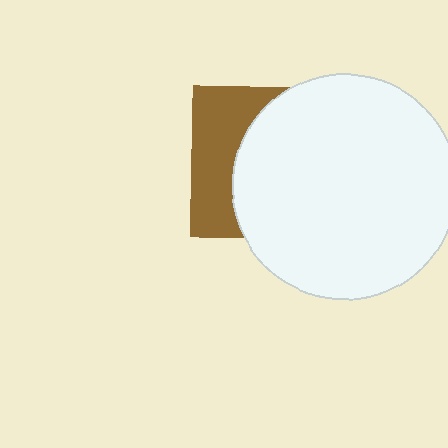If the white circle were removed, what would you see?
You would see the complete brown square.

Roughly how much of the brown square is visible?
A small part of it is visible (roughly 35%).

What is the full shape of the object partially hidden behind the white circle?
The partially hidden object is a brown square.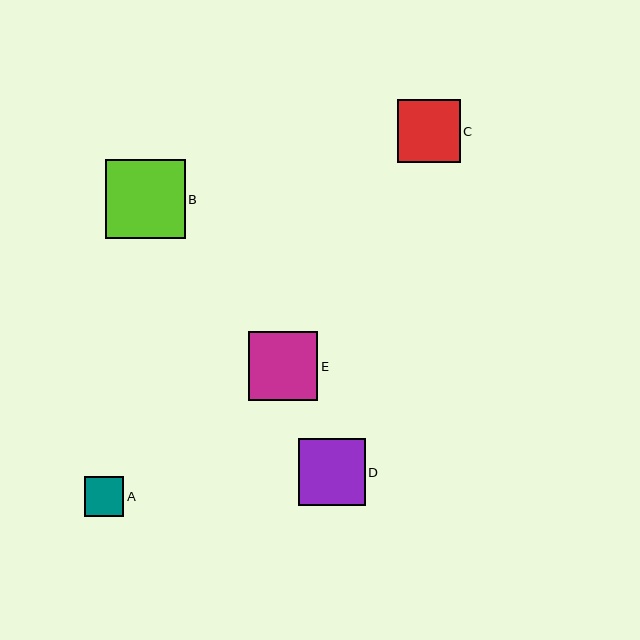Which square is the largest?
Square B is the largest with a size of approximately 80 pixels.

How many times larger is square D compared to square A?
Square D is approximately 1.7 times the size of square A.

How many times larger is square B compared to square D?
Square B is approximately 1.2 times the size of square D.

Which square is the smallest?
Square A is the smallest with a size of approximately 40 pixels.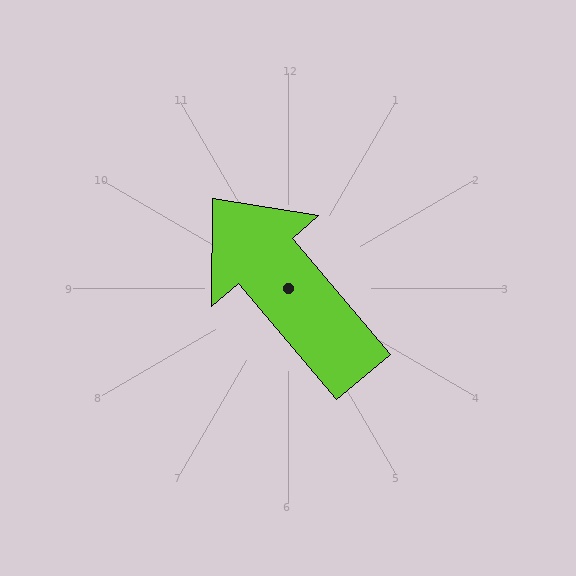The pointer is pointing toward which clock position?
Roughly 11 o'clock.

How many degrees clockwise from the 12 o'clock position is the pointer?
Approximately 320 degrees.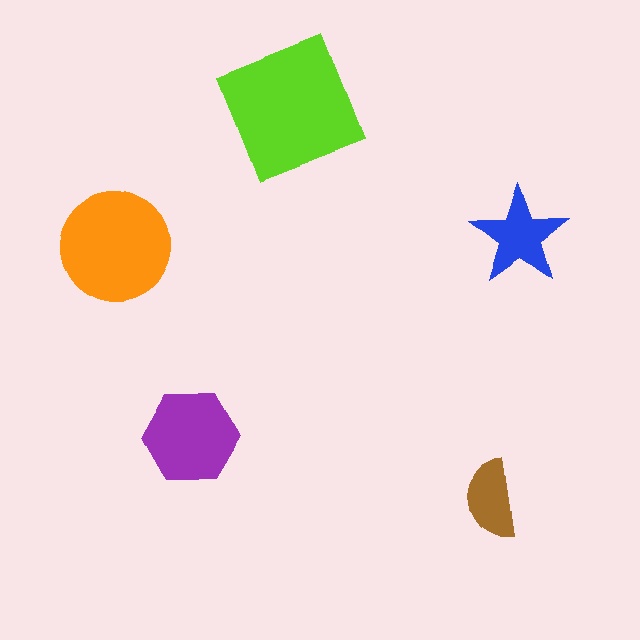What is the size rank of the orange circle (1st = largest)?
2nd.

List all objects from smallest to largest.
The brown semicircle, the blue star, the purple hexagon, the orange circle, the lime square.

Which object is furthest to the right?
The blue star is rightmost.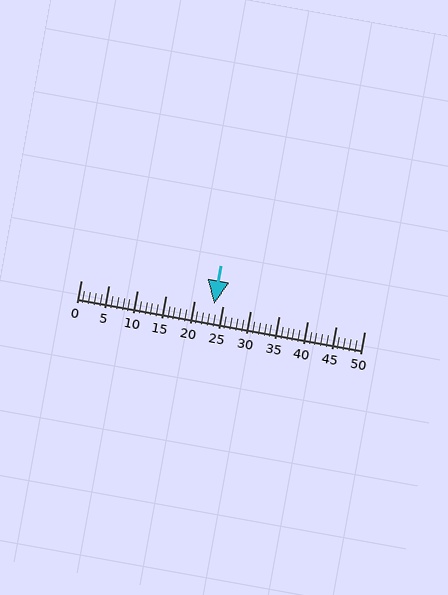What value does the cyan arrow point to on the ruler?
The cyan arrow points to approximately 24.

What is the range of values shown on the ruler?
The ruler shows values from 0 to 50.